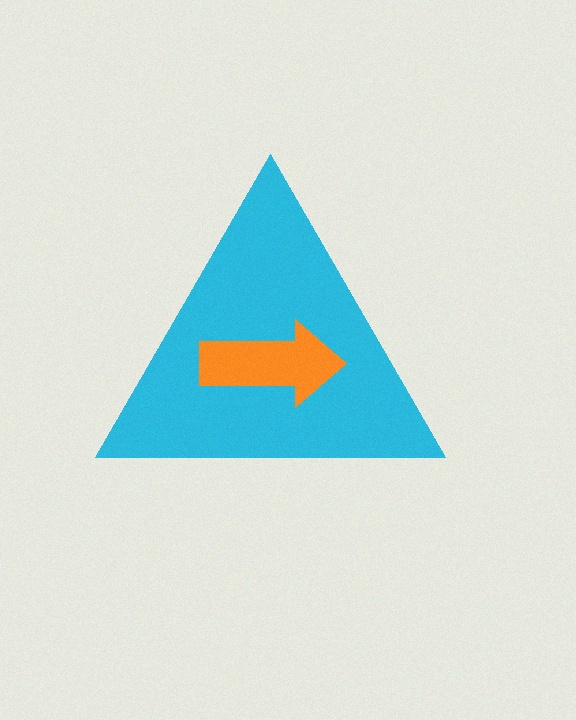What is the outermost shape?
The cyan triangle.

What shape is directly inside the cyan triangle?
The orange arrow.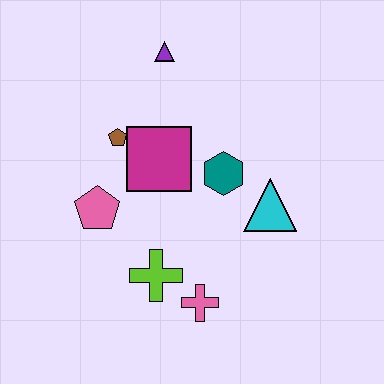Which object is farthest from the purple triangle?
The pink cross is farthest from the purple triangle.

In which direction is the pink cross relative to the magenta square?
The pink cross is below the magenta square.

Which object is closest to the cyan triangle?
The teal hexagon is closest to the cyan triangle.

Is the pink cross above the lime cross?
No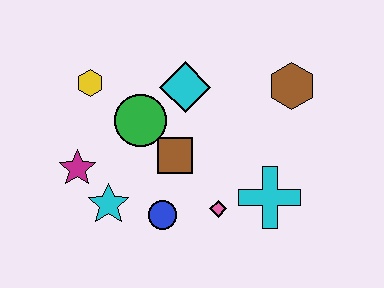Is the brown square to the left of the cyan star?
No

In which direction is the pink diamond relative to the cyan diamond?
The pink diamond is below the cyan diamond.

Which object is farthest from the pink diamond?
The yellow hexagon is farthest from the pink diamond.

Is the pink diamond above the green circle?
No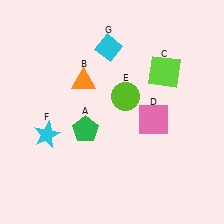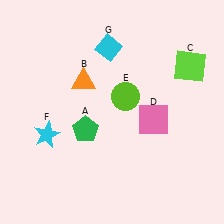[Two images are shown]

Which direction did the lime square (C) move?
The lime square (C) moved right.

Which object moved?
The lime square (C) moved right.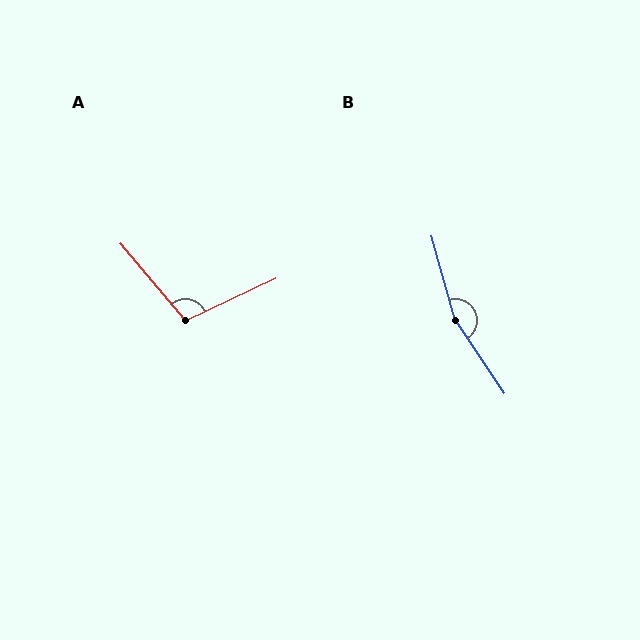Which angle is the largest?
B, at approximately 162 degrees.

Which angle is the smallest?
A, at approximately 105 degrees.